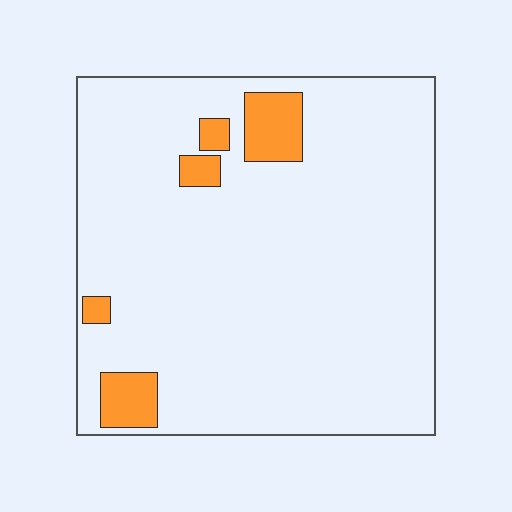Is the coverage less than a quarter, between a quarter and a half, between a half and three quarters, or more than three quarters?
Less than a quarter.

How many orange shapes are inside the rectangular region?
5.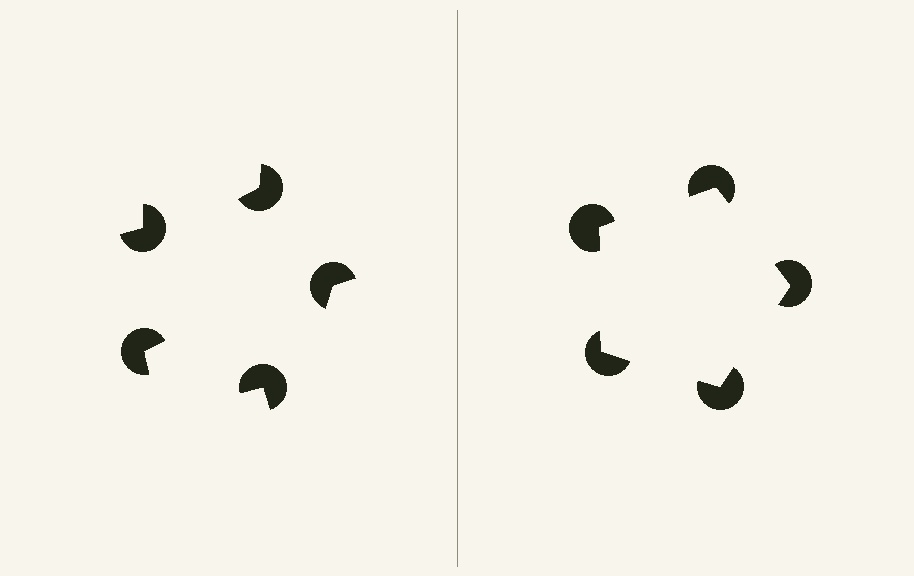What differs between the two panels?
The pac-man discs are positioned identically on both sides; only the wedge orientations differ. On the right they align to a pentagon; on the left they are misaligned.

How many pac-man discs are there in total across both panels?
10 — 5 on each side.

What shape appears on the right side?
An illusory pentagon.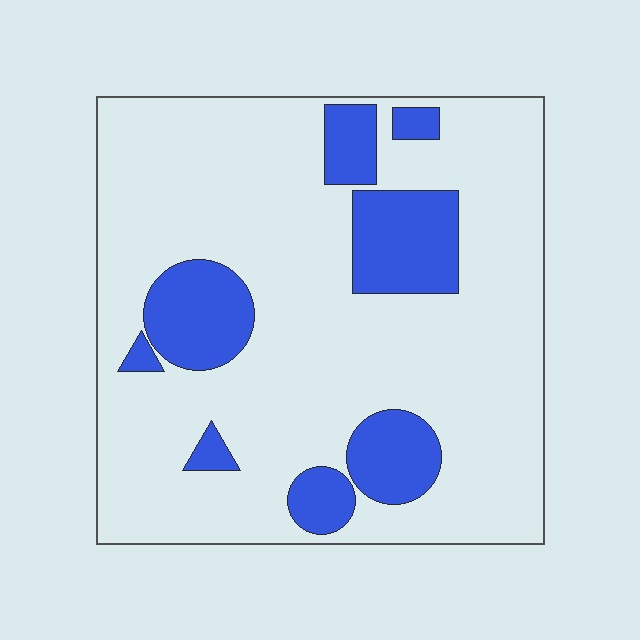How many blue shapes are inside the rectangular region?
8.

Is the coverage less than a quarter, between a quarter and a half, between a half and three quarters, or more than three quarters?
Less than a quarter.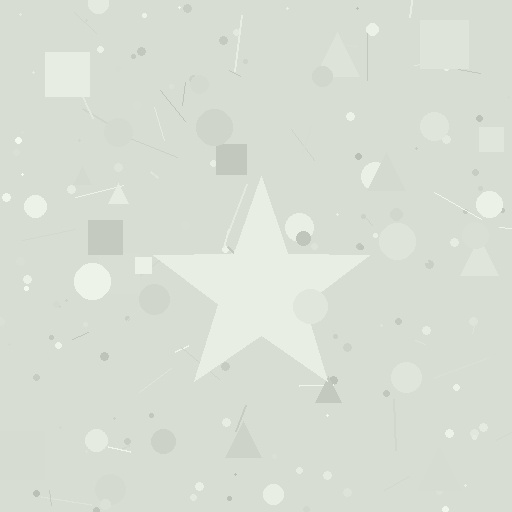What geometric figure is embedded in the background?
A star is embedded in the background.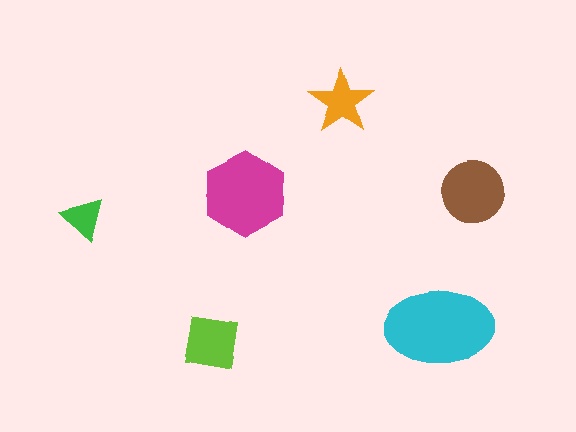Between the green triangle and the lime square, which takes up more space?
The lime square.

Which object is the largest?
The cyan ellipse.